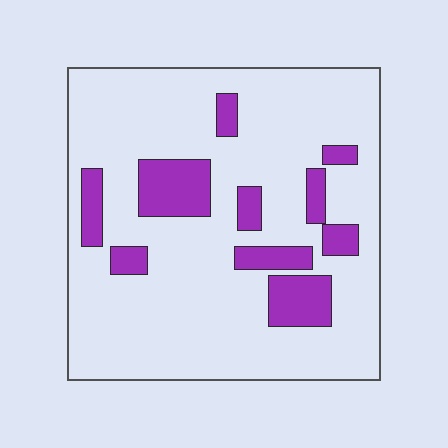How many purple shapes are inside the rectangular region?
10.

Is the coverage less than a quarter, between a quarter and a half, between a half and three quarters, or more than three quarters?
Less than a quarter.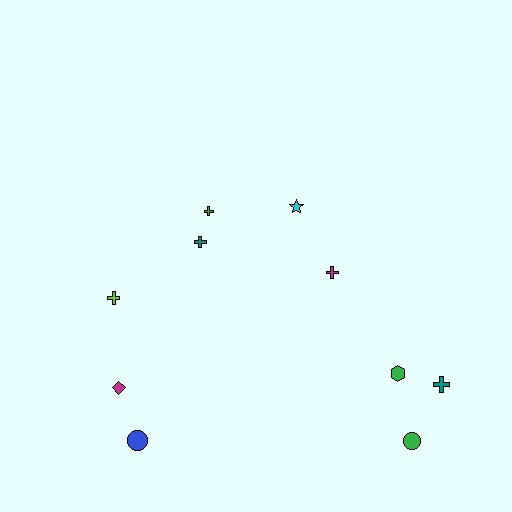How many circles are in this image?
There are 2 circles.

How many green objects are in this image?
There are 3 green objects.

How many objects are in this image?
There are 10 objects.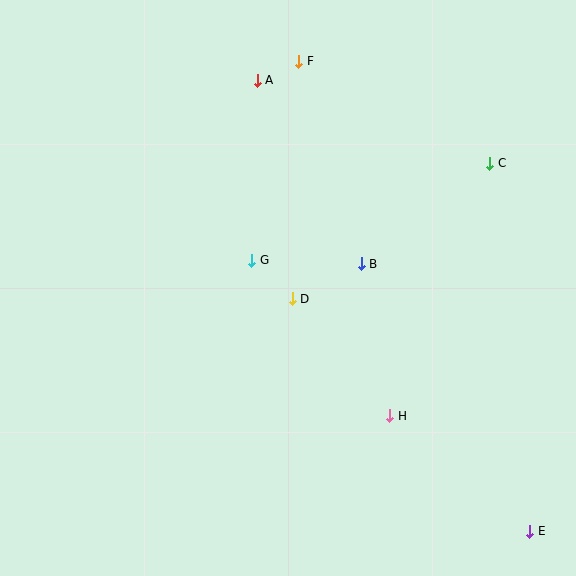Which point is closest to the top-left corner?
Point A is closest to the top-left corner.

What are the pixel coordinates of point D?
Point D is at (292, 299).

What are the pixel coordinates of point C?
Point C is at (490, 163).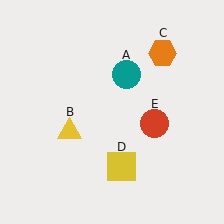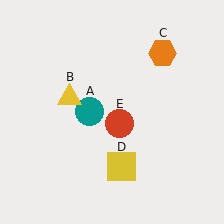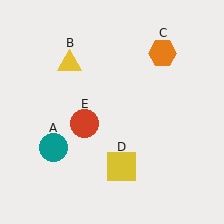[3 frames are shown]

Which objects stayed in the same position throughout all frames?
Orange hexagon (object C) and yellow square (object D) remained stationary.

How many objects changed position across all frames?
3 objects changed position: teal circle (object A), yellow triangle (object B), red circle (object E).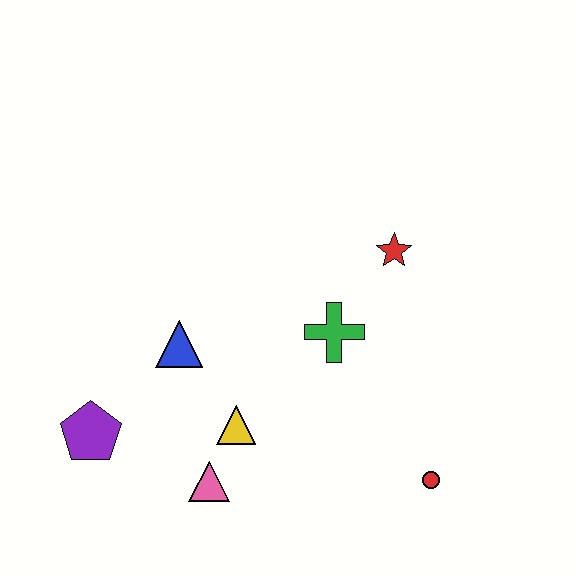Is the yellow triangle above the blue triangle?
No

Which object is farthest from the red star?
The purple pentagon is farthest from the red star.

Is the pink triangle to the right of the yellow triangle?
No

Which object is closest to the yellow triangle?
The pink triangle is closest to the yellow triangle.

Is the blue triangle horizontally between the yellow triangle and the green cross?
No